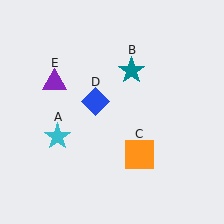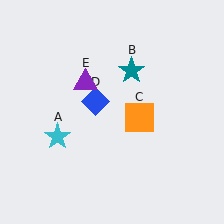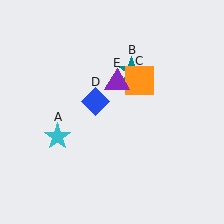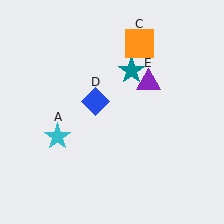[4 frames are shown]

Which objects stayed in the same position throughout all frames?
Cyan star (object A) and teal star (object B) and blue diamond (object D) remained stationary.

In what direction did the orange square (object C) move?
The orange square (object C) moved up.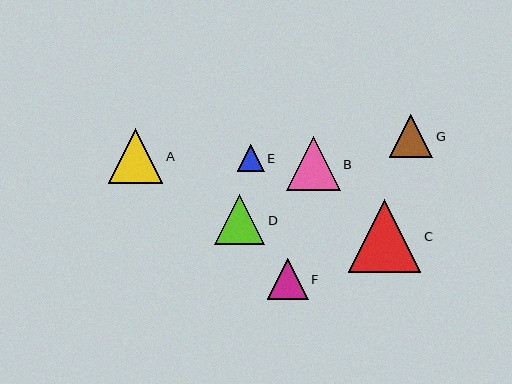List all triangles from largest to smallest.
From largest to smallest: C, A, B, D, G, F, E.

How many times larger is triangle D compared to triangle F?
Triangle D is approximately 1.2 times the size of triangle F.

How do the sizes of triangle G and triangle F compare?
Triangle G and triangle F are approximately the same size.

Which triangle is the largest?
Triangle C is the largest with a size of approximately 73 pixels.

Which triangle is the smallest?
Triangle E is the smallest with a size of approximately 27 pixels.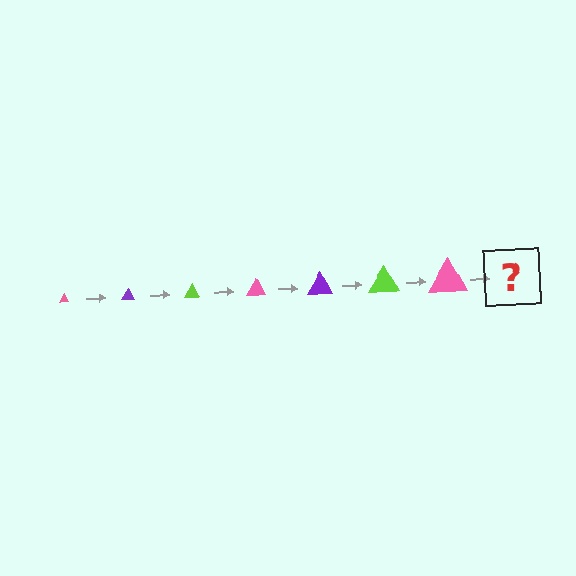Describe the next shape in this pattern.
It should be a purple triangle, larger than the previous one.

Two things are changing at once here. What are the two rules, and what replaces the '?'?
The two rules are that the triangle grows larger each step and the color cycles through pink, purple, and lime. The '?' should be a purple triangle, larger than the previous one.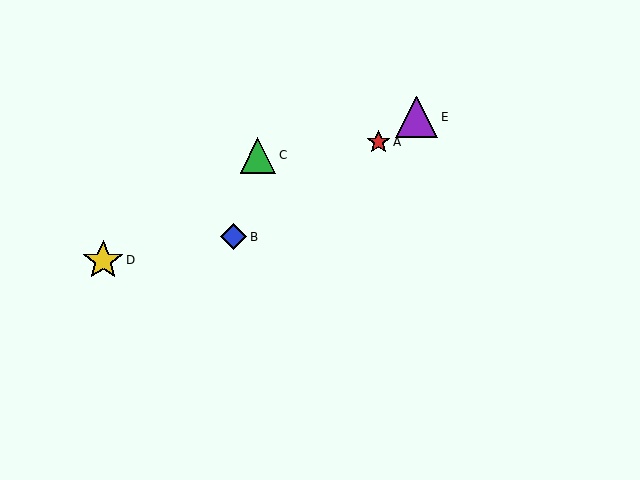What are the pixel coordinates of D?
Object D is at (103, 260).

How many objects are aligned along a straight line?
3 objects (A, B, E) are aligned along a straight line.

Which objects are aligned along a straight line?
Objects A, B, E are aligned along a straight line.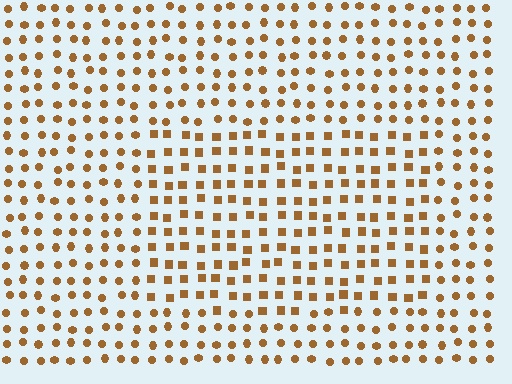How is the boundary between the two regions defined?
The boundary is defined by a change in element shape: squares inside vs. circles outside. All elements share the same color and spacing.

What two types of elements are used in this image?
The image uses squares inside the rectangle region and circles outside it.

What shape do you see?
I see a rectangle.